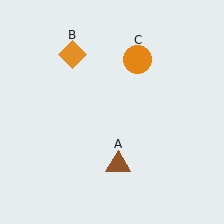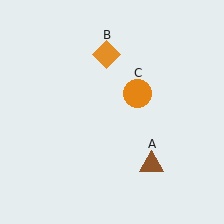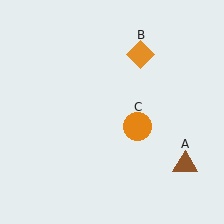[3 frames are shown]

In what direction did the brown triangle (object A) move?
The brown triangle (object A) moved right.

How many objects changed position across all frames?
3 objects changed position: brown triangle (object A), orange diamond (object B), orange circle (object C).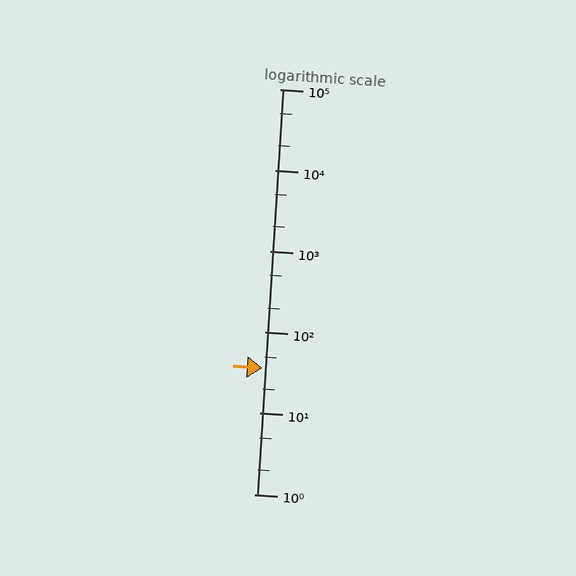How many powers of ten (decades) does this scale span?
The scale spans 5 decades, from 1 to 100000.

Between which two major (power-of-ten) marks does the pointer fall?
The pointer is between 10 and 100.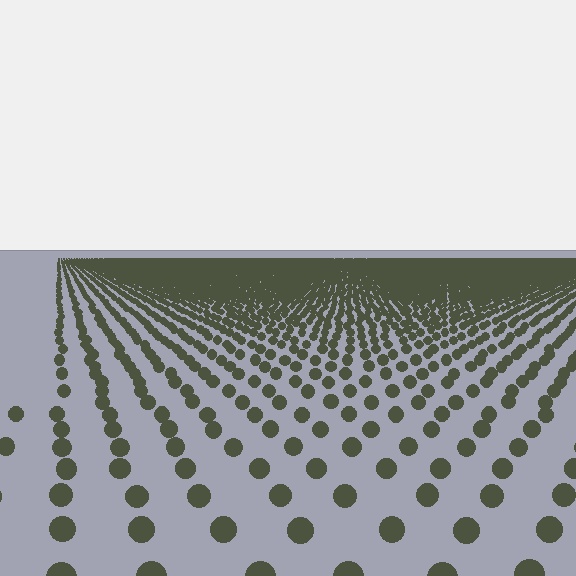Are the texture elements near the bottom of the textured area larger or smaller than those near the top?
Larger. Near the bottom, elements are closer to the viewer and appear at a bigger on-screen size.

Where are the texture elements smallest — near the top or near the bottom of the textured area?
Near the top.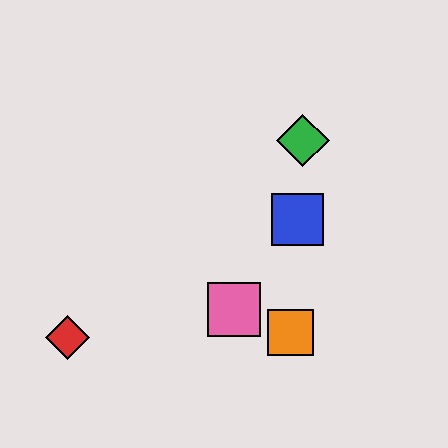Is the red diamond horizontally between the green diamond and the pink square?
No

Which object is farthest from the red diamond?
The green diamond is farthest from the red diamond.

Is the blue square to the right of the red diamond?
Yes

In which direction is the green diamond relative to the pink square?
The green diamond is above the pink square.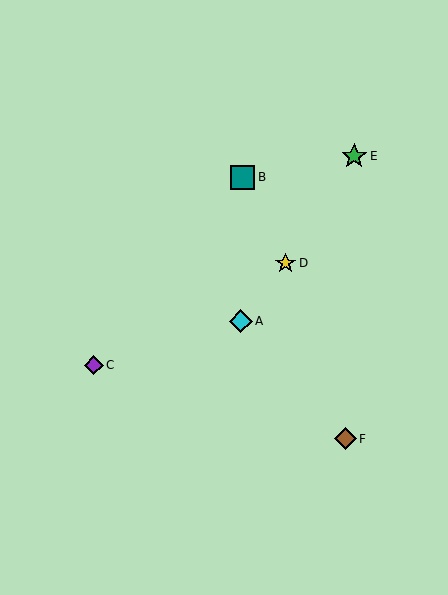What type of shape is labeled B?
Shape B is a teal square.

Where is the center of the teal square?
The center of the teal square is at (243, 177).